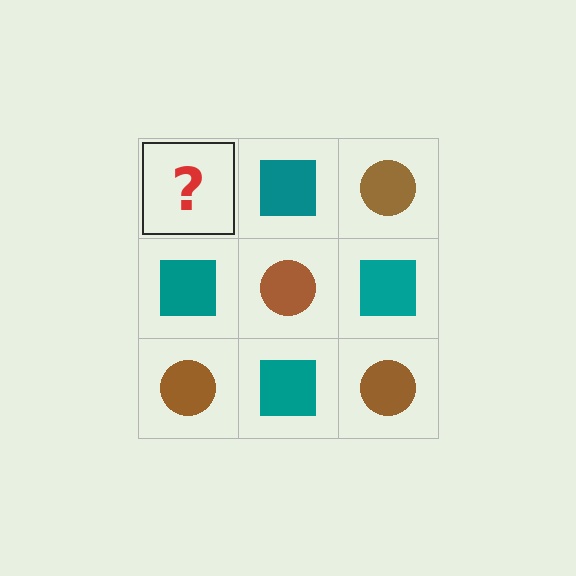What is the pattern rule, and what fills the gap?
The rule is that it alternates brown circle and teal square in a checkerboard pattern. The gap should be filled with a brown circle.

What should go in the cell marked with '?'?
The missing cell should contain a brown circle.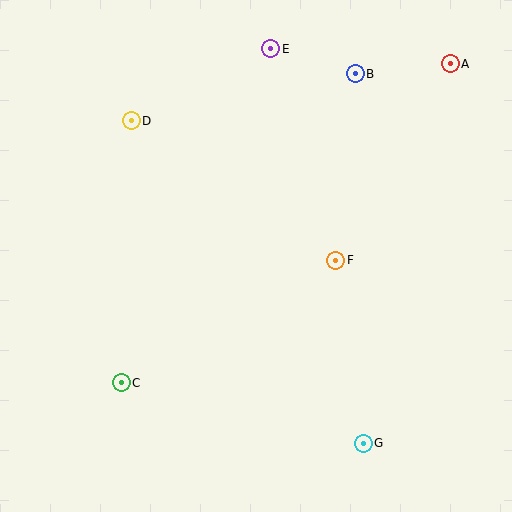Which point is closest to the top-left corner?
Point D is closest to the top-left corner.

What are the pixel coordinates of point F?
Point F is at (336, 260).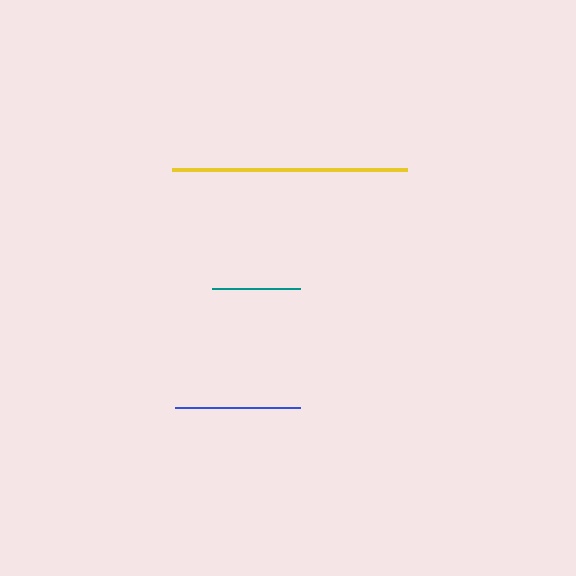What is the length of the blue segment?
The blue segment is approximately 125 pixels long.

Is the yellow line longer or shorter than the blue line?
The yellow line is longer than the blue line.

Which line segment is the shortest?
The teal line is the shortest at approximately 87 pixels.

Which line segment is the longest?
The yellow line is the longest at approximately 235 pixels.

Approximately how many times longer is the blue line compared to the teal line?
The blue line is approximately 1.4 times the length of the teal line.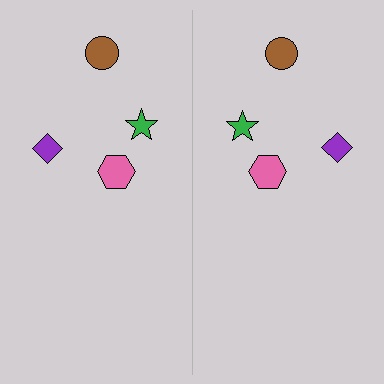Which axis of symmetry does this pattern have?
The pattern has a vertical axis of symmetry running through the center of the image.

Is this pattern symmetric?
Yes, this pattern has bilateral (reflection) symmetry.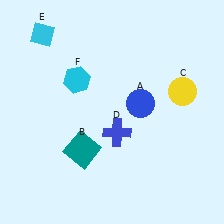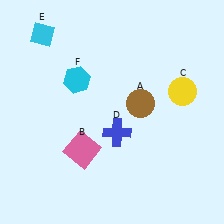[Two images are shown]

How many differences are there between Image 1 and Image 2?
There are 2 differences between the two images.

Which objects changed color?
A changed from blue to brown. B changed from teal to pink.